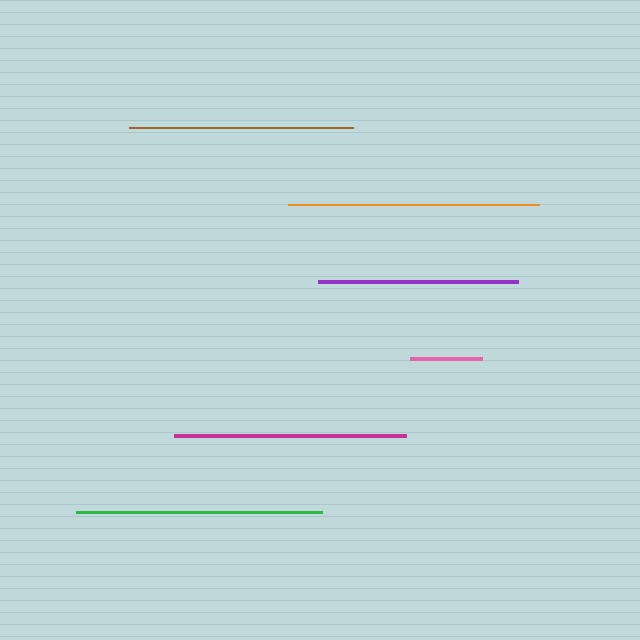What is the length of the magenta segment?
The magenta segment is approximately 231 pixels long.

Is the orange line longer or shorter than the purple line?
The orange line is longer than the purple line.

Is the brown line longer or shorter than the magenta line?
The magenta line is longer than the brown line.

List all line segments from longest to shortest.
From longest to shortest: orange, green, magenta, brown, purple, pink.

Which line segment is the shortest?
The pink line is the shortest at approximately 72 pixels.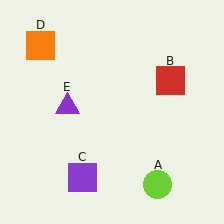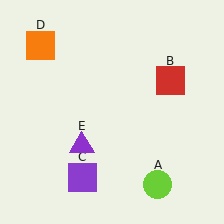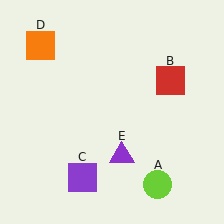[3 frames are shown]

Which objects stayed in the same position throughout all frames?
Lime circle (object A) and red square (object B) and purple square (object C) and orange square (object D) remained stationary.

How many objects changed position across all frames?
1 object changed position: purple triangle (object E).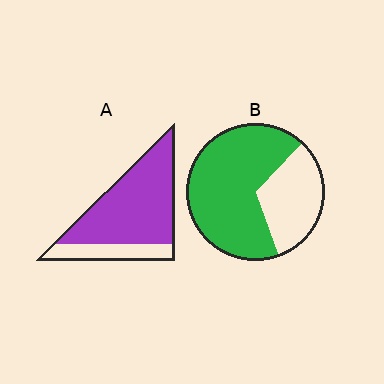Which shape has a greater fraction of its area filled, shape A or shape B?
Shape A.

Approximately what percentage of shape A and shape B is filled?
A is approximately 75% and B is approximately 70%.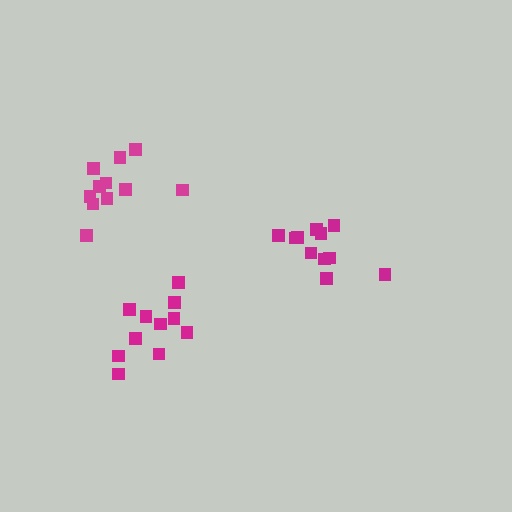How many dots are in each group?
Group 1: 11 dots, Group 2: 11 dots, Group 3: 11 dots (33 total).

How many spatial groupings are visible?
There are 3 spatial groupings.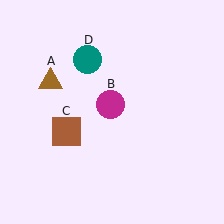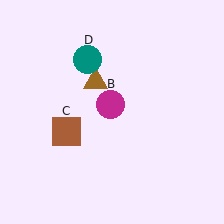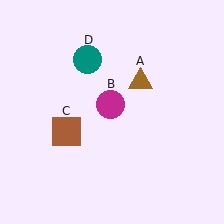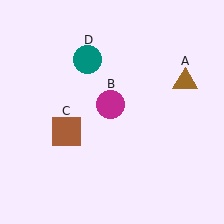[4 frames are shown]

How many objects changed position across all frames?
1 object changed position: brown triangle (object A).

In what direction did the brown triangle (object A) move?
The brown triangle (object A) moved right.